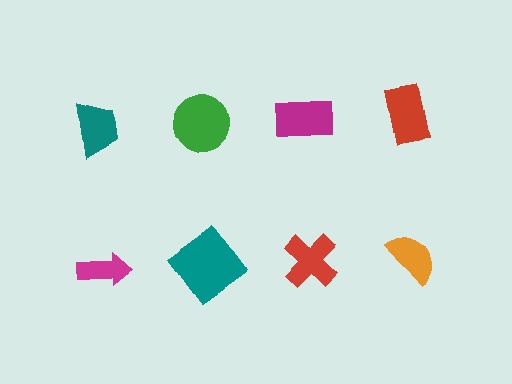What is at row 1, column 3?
A magenta rectangle.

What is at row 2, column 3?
A red cross.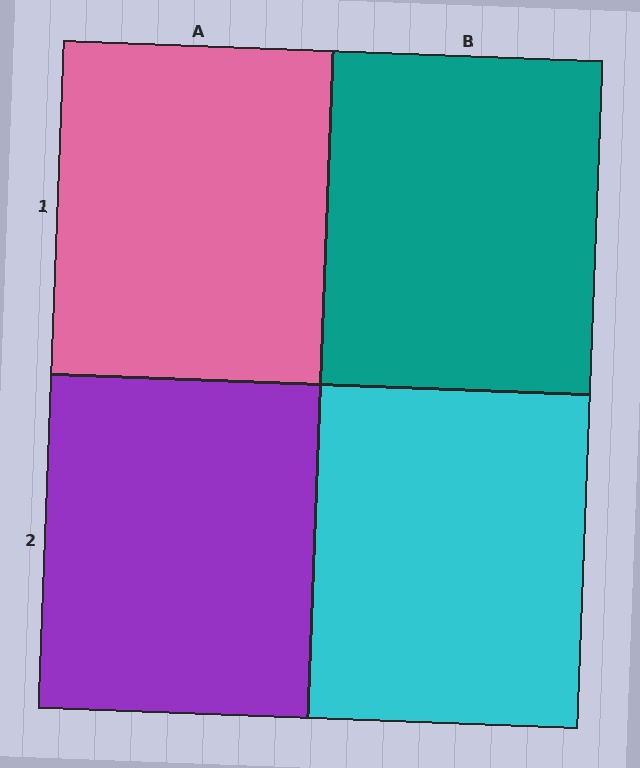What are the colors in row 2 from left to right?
Purple, cyan.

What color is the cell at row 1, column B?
Teal.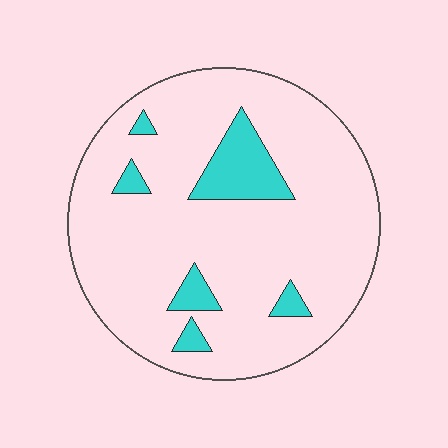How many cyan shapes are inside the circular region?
6.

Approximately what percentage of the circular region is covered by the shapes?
Approximately 10%.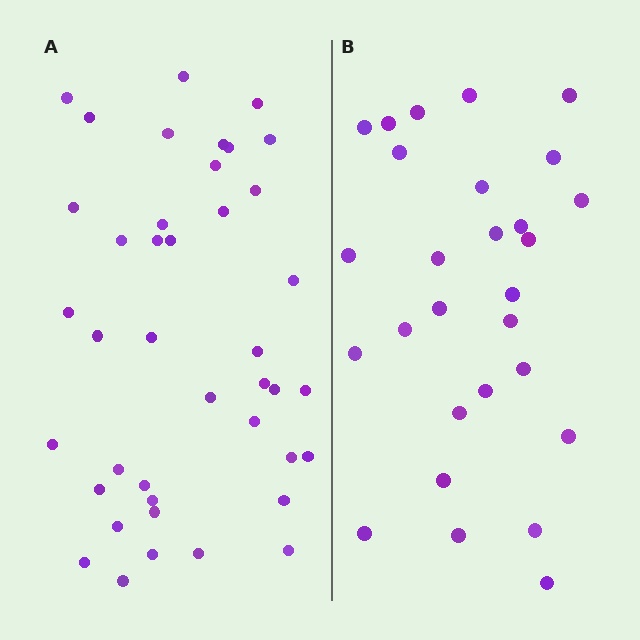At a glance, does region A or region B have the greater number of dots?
Region A (the left region) has more dots.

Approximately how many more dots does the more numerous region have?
Region A has approximately 15 more dots than region B.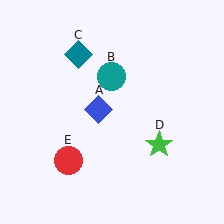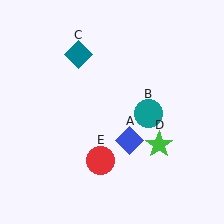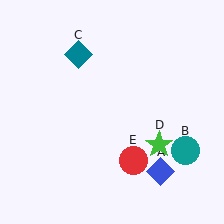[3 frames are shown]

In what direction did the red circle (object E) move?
The red circle (object E) moved right.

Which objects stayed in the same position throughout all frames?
Teal diamond (object C) and green star (object D) remained stationary.